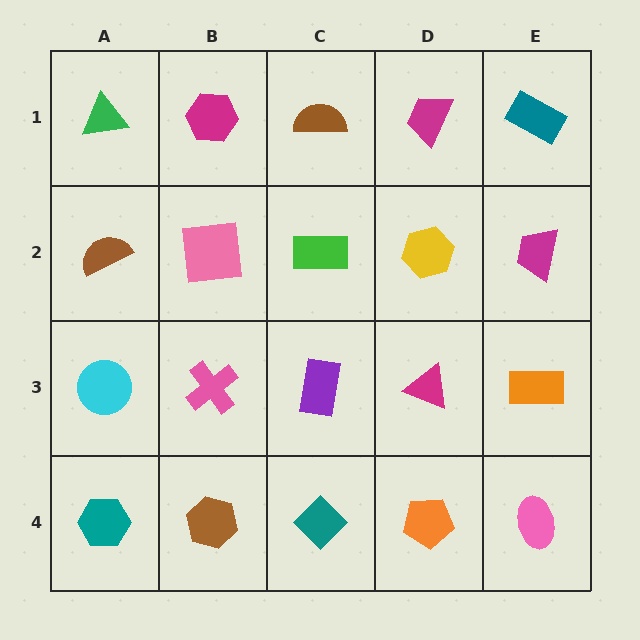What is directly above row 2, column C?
A brown semicircle.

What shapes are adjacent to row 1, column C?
A green rectangle (row 2, column C), a magenta hexagon (row 1, column B), a magenta trapezoid (row 1, column D).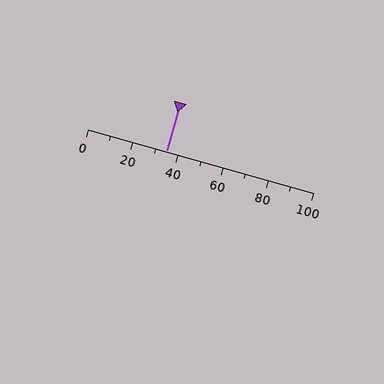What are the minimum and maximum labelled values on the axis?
The axis runs from 0 to 100.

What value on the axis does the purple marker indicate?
The marker indicates approximately 35.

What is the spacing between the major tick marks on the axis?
The major ticks are spaced 20 apart.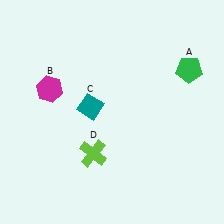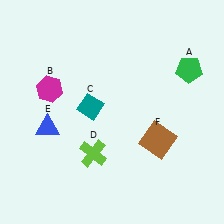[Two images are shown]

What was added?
A blue triangle (E), a brown square (F) were added in Image 2.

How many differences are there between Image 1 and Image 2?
There are 2 differences between the two images.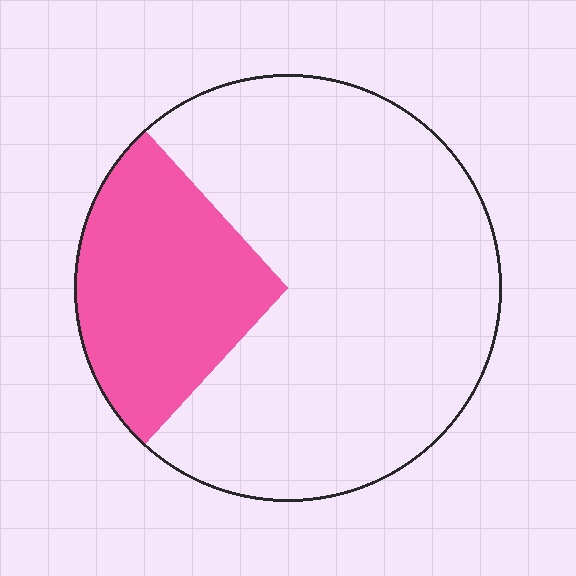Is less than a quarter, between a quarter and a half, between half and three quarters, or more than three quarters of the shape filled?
Between a quarter and a half.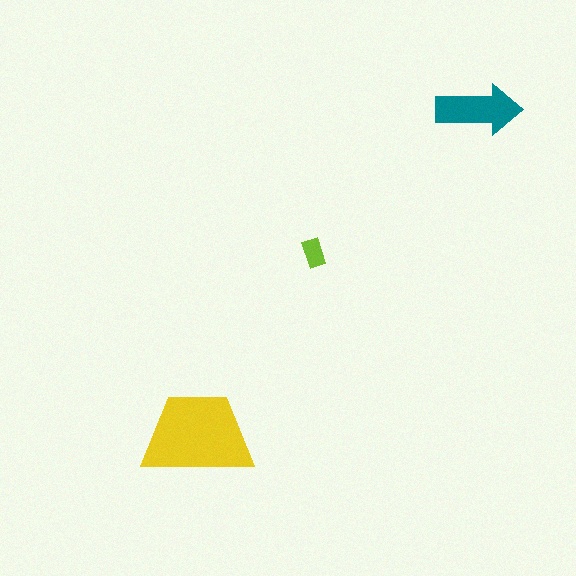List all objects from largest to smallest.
The yellow trapezoid, the teal arrow, the lime rectangle.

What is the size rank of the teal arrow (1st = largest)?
2nd.